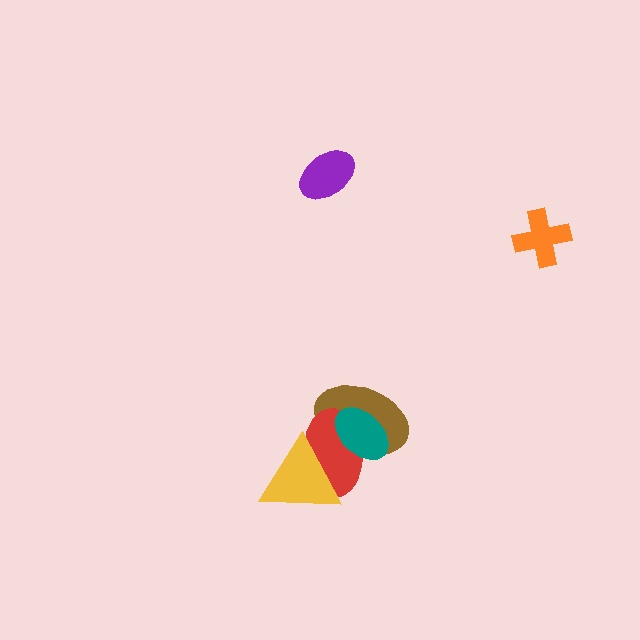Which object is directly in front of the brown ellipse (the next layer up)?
The red ellipse is directly in front of the brown ellipse.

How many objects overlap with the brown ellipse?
3 objects overlap with the brown ellipse.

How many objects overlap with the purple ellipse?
0 objects overlap with the purple ellipse.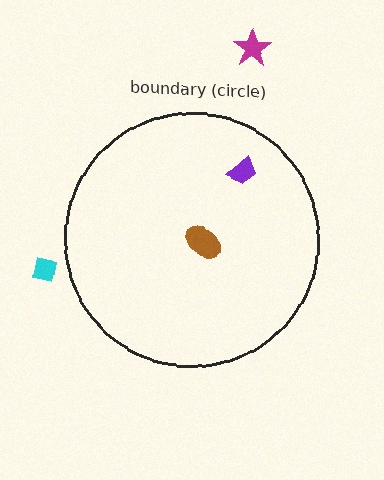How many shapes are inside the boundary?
2 inside, 2 outside.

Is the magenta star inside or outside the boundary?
Outside.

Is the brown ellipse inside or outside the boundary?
Inside.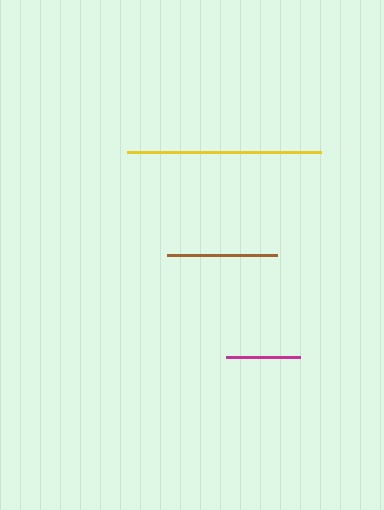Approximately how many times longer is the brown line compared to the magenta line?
The brown line is approximately 1.5 times the length of the magenta line.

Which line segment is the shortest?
The magenta line is the shortest at approximately 74 pixels.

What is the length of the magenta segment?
The magenta segment is approximately 74 pixels long.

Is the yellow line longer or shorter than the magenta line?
The yellow line is longer than the magenta line.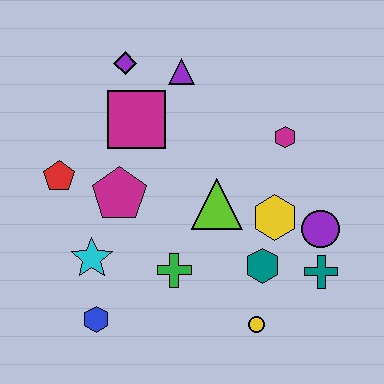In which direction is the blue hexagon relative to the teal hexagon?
The blue hexagon is to the left of the teal hexagon.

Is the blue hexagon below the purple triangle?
Yes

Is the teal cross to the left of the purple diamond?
No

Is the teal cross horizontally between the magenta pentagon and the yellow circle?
No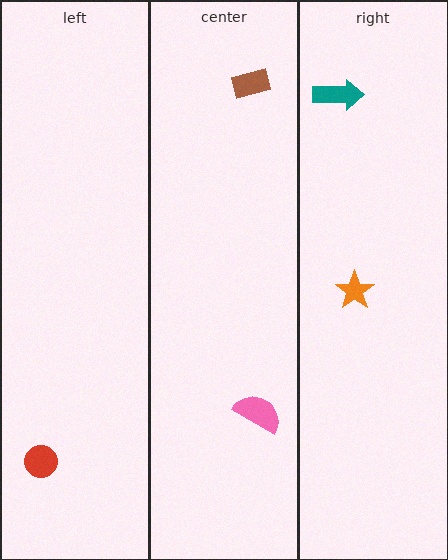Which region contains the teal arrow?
The right region.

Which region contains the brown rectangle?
The center region.